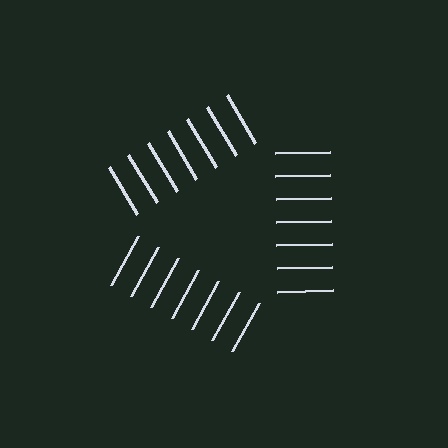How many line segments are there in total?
21 — 7 along each of the 3 edges.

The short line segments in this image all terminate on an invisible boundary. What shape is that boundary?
An illusory triangle — the line segments terminate on its edges but no continuous stroke is drawn.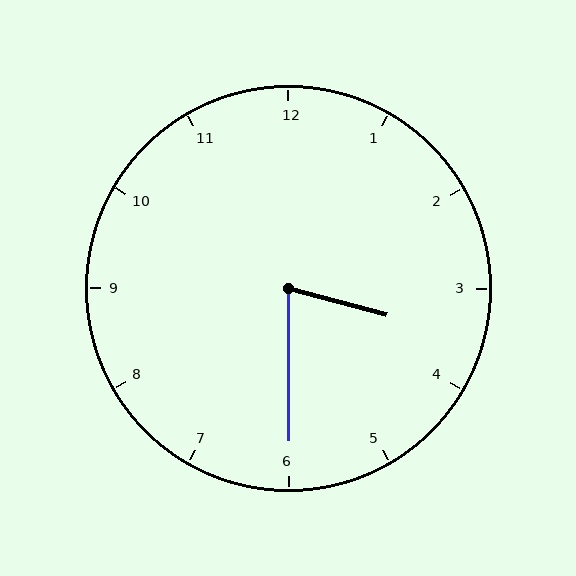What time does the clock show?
3:30.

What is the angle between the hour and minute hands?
Approximately 75 degrees.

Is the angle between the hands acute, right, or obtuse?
It is acute.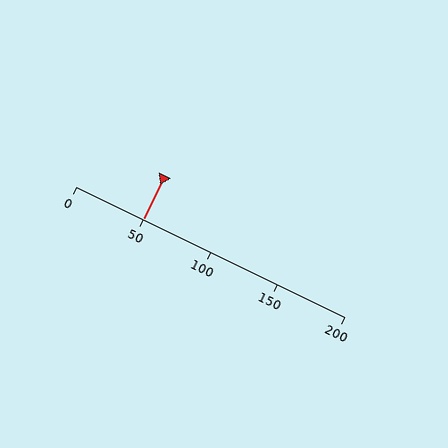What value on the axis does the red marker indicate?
The marker indicates approximately 50.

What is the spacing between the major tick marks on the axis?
The major ticks are spaced 50 apart.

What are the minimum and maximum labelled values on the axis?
The axis runs from 0 to 200.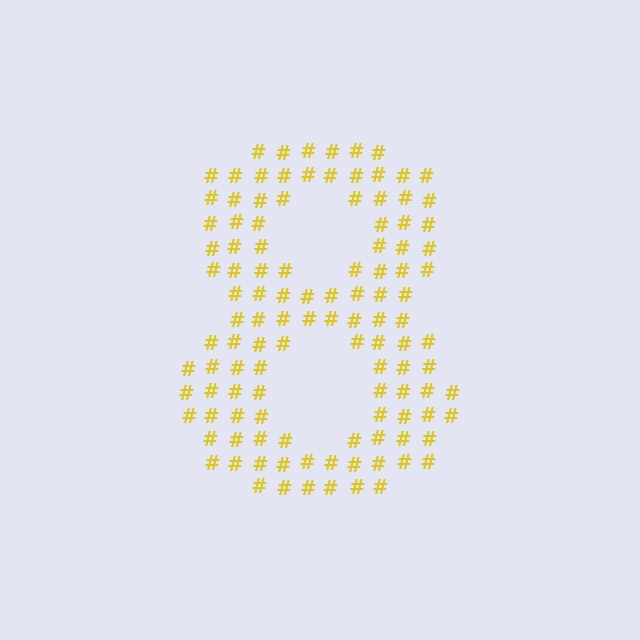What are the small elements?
The small elements are hash symbols.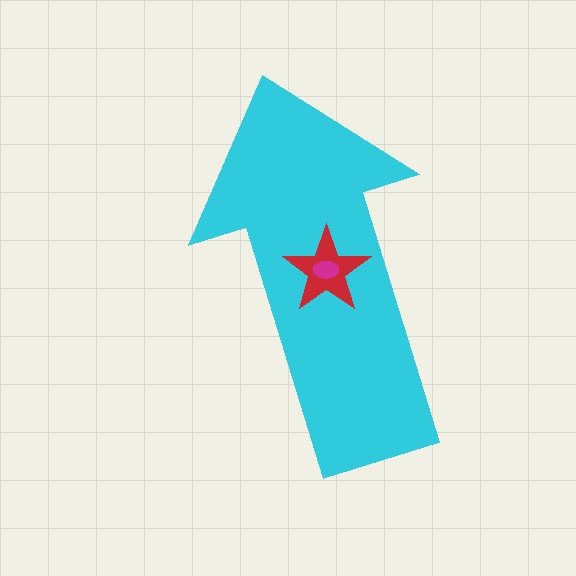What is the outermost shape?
The cyan arrow.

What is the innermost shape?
The magenta ellipse.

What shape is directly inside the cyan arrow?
The red star.